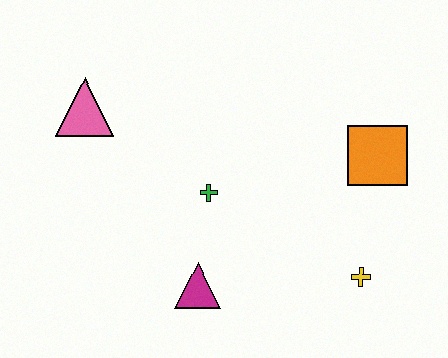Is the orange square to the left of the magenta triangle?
No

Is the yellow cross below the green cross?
Yes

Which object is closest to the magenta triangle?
The green cross is closest to the magenta triangle.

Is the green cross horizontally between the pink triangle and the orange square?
Yes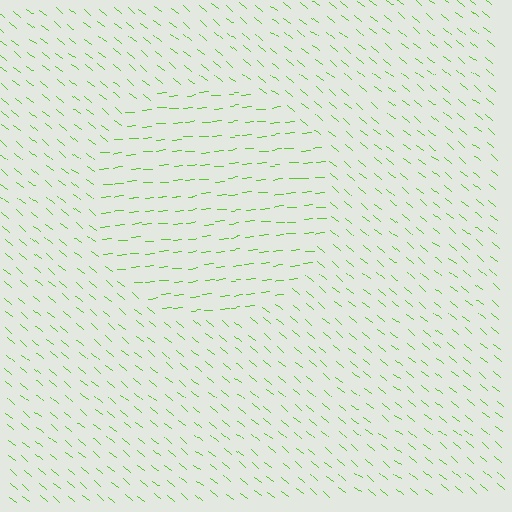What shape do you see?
I see a circle.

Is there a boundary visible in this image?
Yes, there is a texture boundary formed by a change in line orientation.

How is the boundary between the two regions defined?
The boundary is defined purely by a change in line orientation (approximately 45 degrees difference). All lines are the same color and thickness.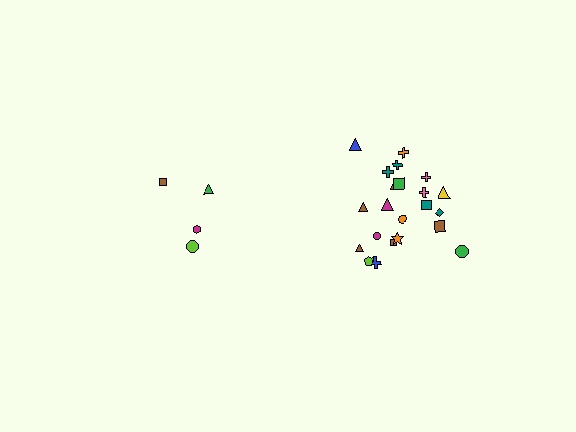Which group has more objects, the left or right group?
The right group.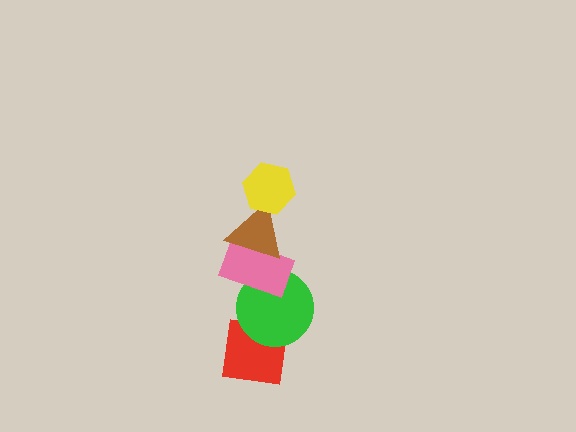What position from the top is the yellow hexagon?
The yellow hexagon is 1st from the top.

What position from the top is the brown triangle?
The brown triangle is 2nd from the top.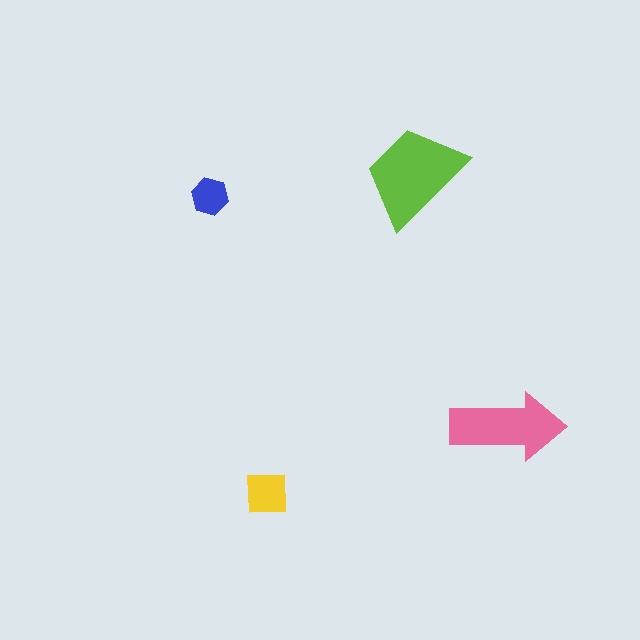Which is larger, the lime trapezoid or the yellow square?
The lime trapezoid.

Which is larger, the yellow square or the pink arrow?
The pink arrow.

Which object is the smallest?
The blue hexagon.